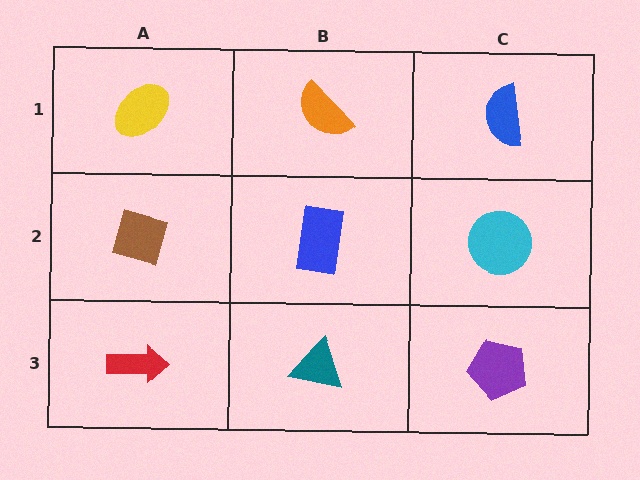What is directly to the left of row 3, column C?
A teal triangle.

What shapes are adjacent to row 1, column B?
A blue rectangle (row 2, column B), a yellow ellipse (row 1, column A), a blue semicircle (row 1, column C).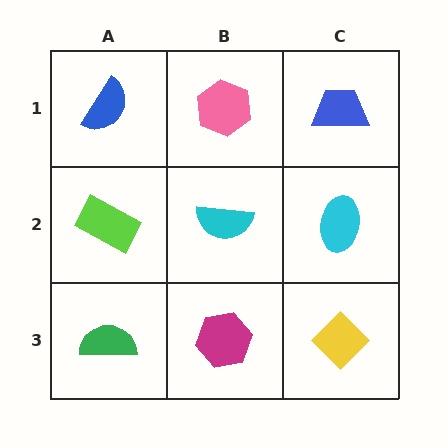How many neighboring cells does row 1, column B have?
3.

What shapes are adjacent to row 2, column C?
A blue trapezoid (row 1, column C), a yellow diamond (row 3, column C), a cyan semicircle (row 2, column B).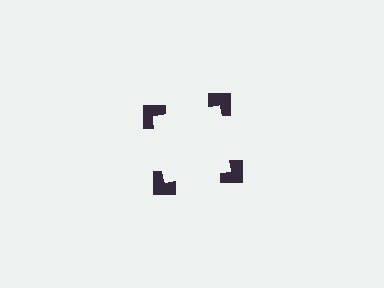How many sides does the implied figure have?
4 sides.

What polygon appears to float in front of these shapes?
An illusory square — its edges are inferred from the aligned wedge cuts in the notched squares, not physically drawn.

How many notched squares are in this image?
There are 4 — one at each vertex of the illusory square.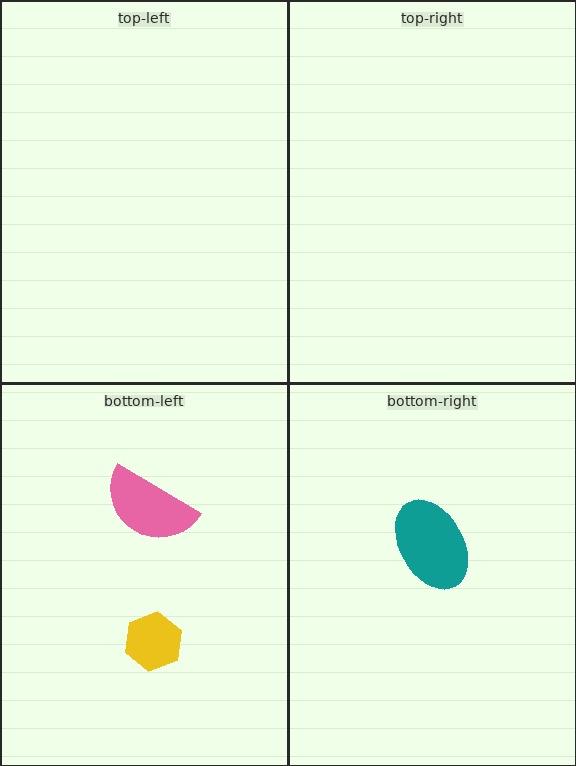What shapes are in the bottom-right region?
The teal ellipse.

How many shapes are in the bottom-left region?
2.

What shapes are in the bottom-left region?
The yellow hexagon, the pink semicircle.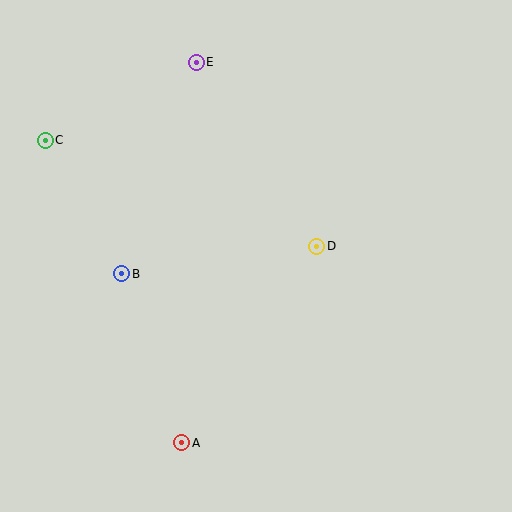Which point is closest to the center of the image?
Point D at (317, 246) is closest to the center.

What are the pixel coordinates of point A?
Point A is at (182, 443).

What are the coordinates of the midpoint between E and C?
The midpoint between E and C is at (121, 101).